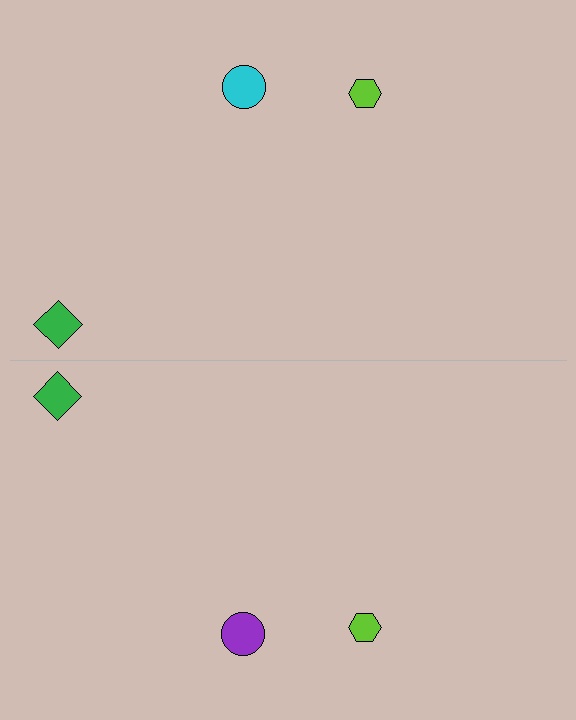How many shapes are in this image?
There are 6 shapes in this image.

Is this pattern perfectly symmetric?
No, the pattern is not perfectly symmetric. The purple circle on the bottom side breaks the symmetry — its mirror counterpart is cyan.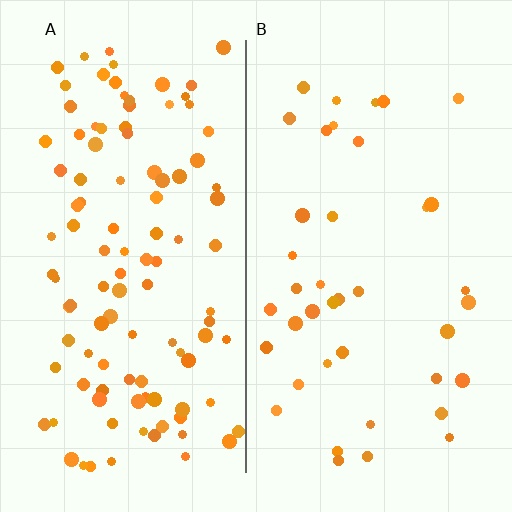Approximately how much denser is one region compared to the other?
Approximately 2.8× — region A over region B.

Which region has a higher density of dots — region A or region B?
A (the left).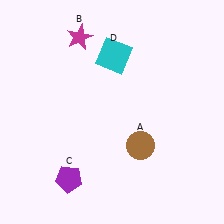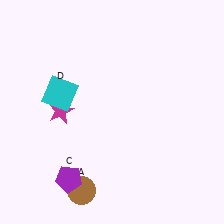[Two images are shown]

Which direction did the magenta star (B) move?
The magenta star (B) moved down.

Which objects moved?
The objects that moved are: the brown circle (A), the magenta star (B), the cyan square (D).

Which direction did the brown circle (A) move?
The brown circle (A) moved left.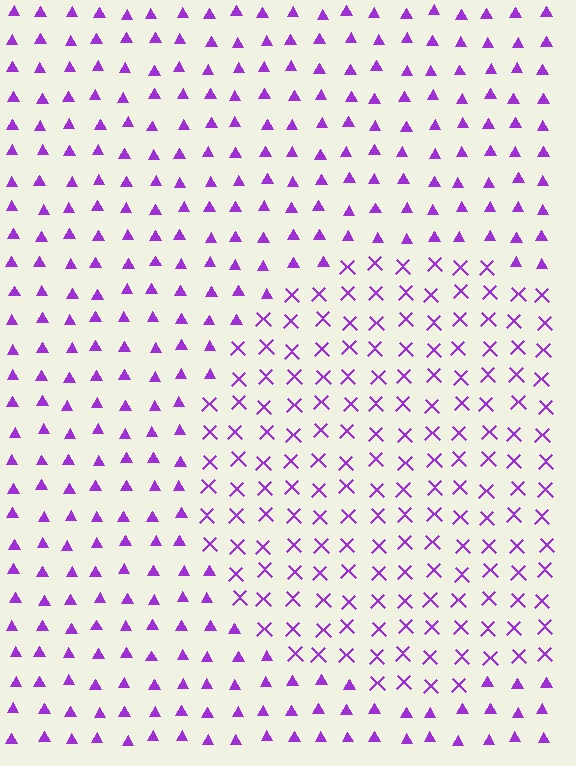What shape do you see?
I see a circle.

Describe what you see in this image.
The image is filled with small purple elements arranged in a uniform grid. A circle-shaped region contains X marks, while the surrounding area contains triangles. The boundary is defined purely by the change in element shape.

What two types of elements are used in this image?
The image uses X marks inside the circle region and triangles outside it.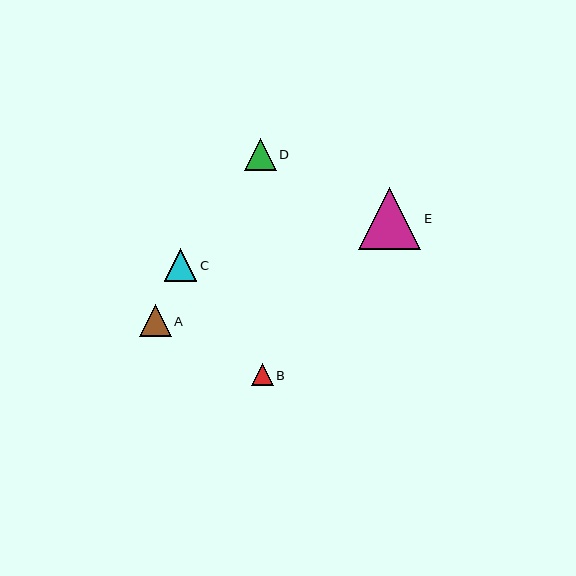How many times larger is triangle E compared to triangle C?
Triangle E is approximately 1.9 times the size of triangle C.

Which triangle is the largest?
Triangle E is the largest with a size of approximately 62 pixels.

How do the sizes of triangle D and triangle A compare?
Triangle D and triangle A are approximately the same size.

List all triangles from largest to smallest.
From largest to smallest: E, C, D, A, B.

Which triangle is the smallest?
Triangle B is the smallest with a size of approximately 21 pixels.